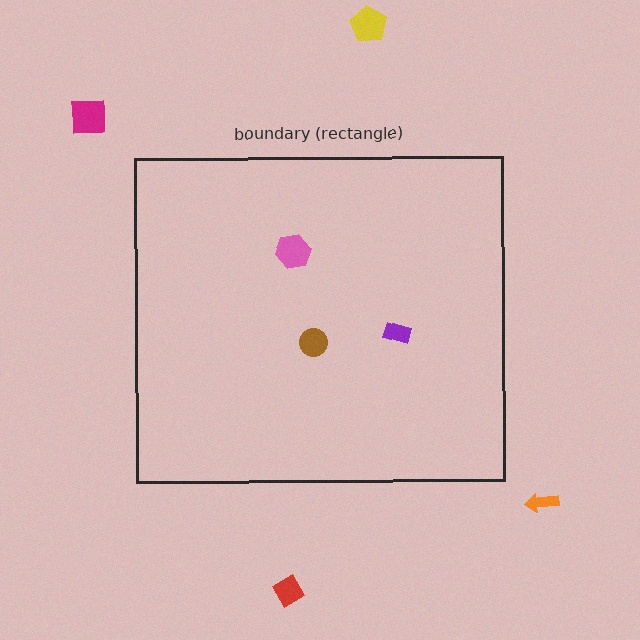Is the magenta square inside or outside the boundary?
Outside.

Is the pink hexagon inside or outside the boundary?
Inside.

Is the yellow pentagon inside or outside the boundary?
Outside.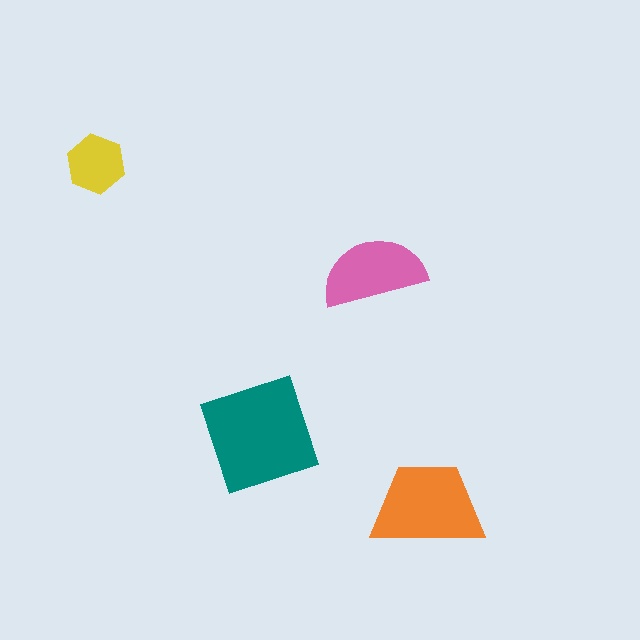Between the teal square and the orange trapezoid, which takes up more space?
The teal square.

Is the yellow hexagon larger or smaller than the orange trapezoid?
Smaller.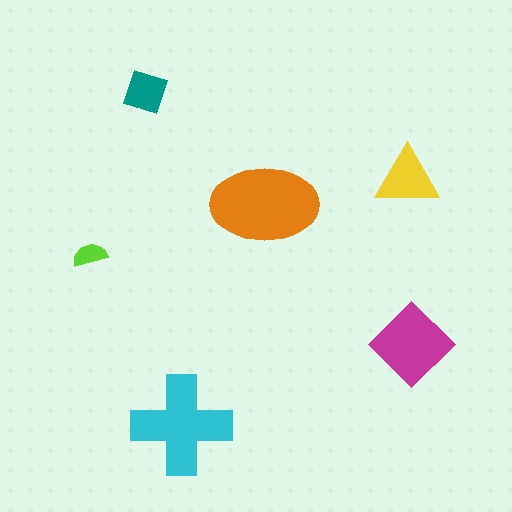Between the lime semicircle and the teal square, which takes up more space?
The teal square.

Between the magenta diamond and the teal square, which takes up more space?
The magenta diamond.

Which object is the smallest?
The lime semicircle.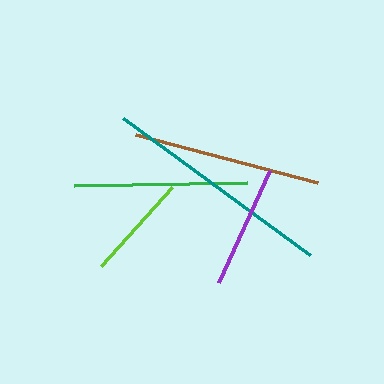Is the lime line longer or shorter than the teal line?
The teal line is longer than the lime line.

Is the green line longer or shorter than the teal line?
The teal line is longer than the green line.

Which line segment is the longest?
The teal line is the longest at approximately 232 pixels.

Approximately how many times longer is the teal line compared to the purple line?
The teal line is approximately 1.9 times the length of the purple line.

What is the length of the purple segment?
The purple segment is approximately 123 pixels long.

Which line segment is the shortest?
The lime line is the shortest at approximately 106 pixels.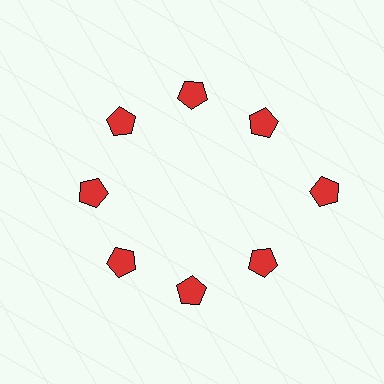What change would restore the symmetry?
The symmetry would be restored by moving it inward, back onto the ring so that all 8 pentagons sit at equal angles and equal distance from the center.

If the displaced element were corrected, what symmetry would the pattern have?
It would have 8-fold rotational symmetry — the pattern would map onto itself every 45 degrees.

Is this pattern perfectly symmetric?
No. The 8 red pentagons are arranged in a ring, but one element near the 3 o'clock position is pushed outward from the center, breaking the 8-fold rotational symmetry.